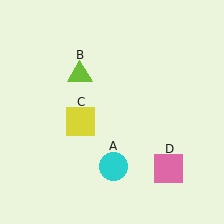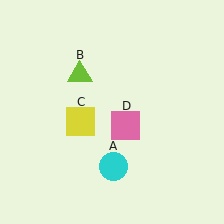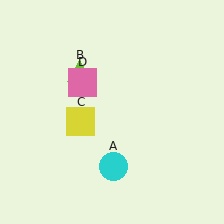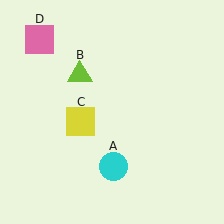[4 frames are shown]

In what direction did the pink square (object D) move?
The pink square (object D) moved up and to the left.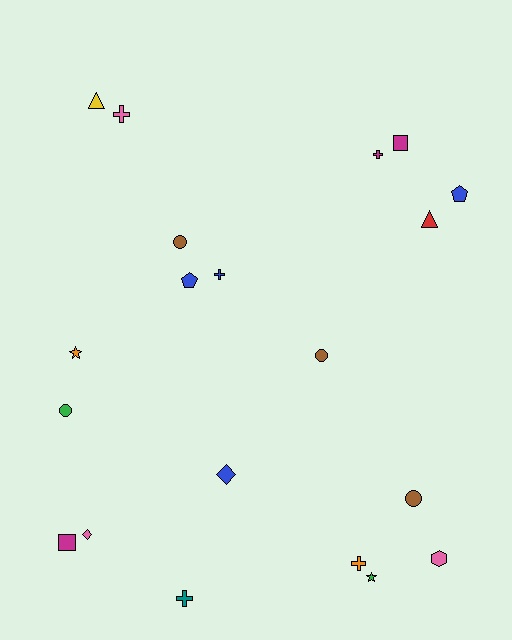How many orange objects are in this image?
There are 2 orange objects.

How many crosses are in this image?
There are 5 crosses.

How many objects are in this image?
There are 20 objects.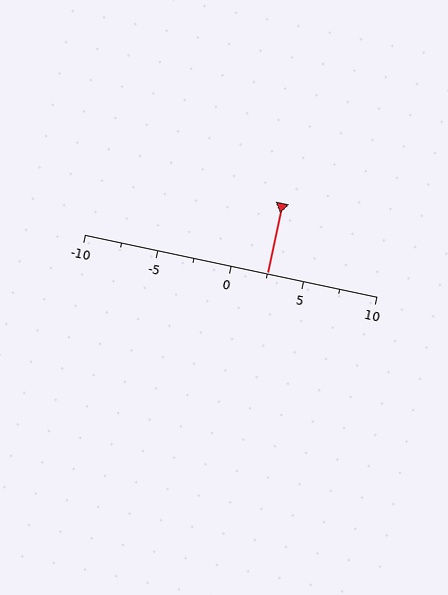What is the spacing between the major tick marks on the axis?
The major ticks are spaced 5 apart.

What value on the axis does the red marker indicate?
The marker indicates approximately 2.5.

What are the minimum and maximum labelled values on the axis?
The axis runs from -10 to 10.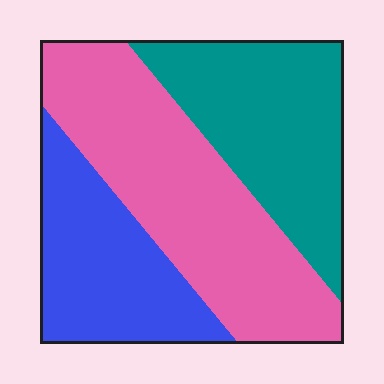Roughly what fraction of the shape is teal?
Teal takes up about one third (1/3) of the shape.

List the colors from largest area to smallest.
From largest to smallest: pink, teal, blue.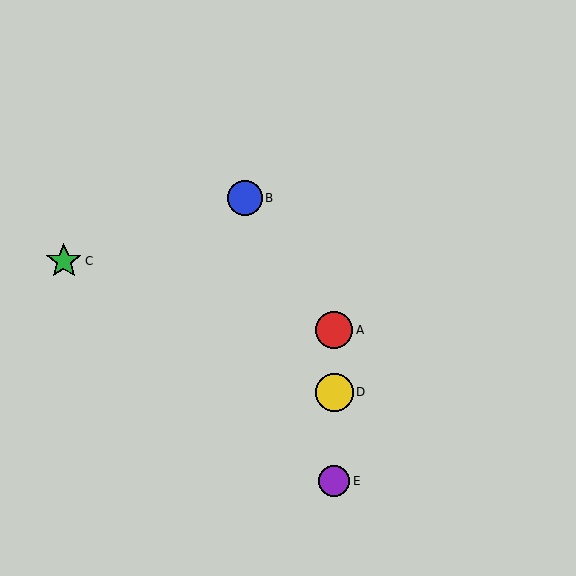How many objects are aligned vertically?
3 objects (A, D, E) are aligned vertically.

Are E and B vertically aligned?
No, E is at x≈334 and B is at x≈245.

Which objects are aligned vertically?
Objects A, D, E are aligned vertically.